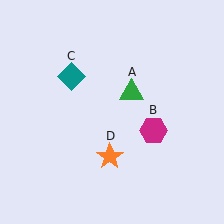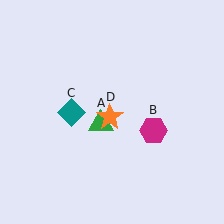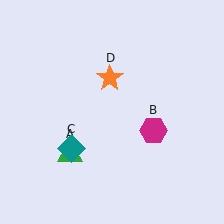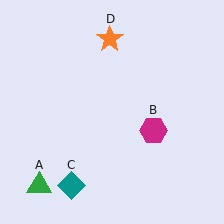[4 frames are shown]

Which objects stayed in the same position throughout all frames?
Magenta hexagon (object B) remained stationary.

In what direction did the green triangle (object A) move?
The green triangle (object A) moved down and to the left.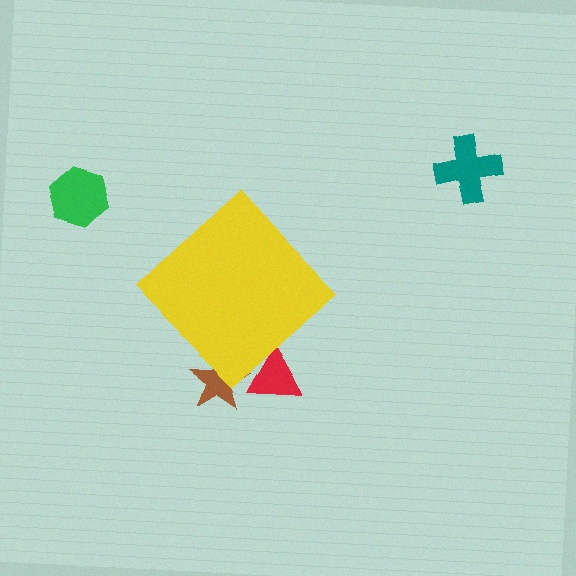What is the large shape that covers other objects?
A yellow diamond.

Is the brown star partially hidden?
Yes, the brown star is partially hidden behind the yellow diamond.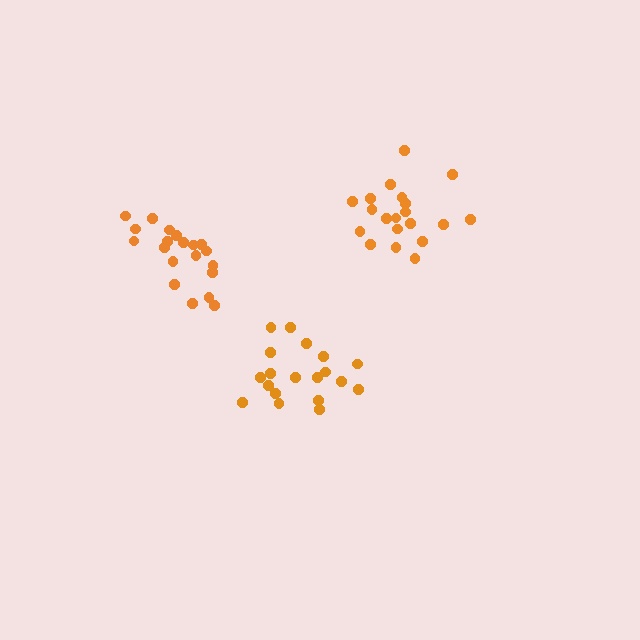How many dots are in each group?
Group 1: 19 dots, Group 2: 20 dots, Group 3: 20 dots (59 total).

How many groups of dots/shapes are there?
There are 3 groups.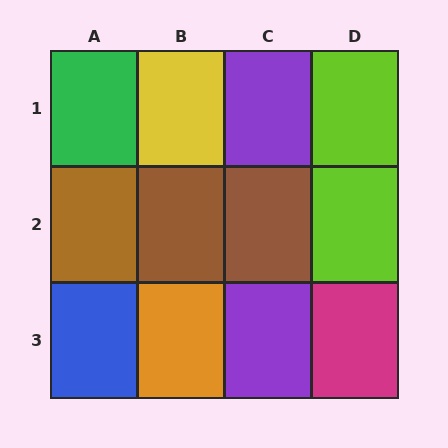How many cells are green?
1 cell is green.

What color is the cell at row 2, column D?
Lime.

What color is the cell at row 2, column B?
Brown.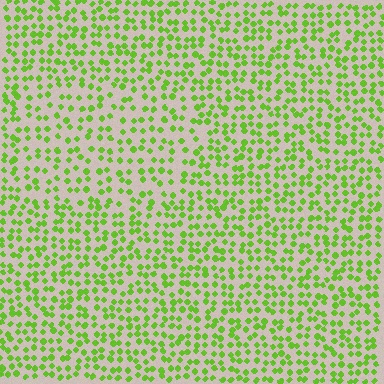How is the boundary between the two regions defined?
The boundary is defined by a change in element density (approximately 1.5x ratio). All elements are the same color, size, and shape.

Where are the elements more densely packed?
The elements are more densely packed outside the rectangle boundary.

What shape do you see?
I see a rectangle.